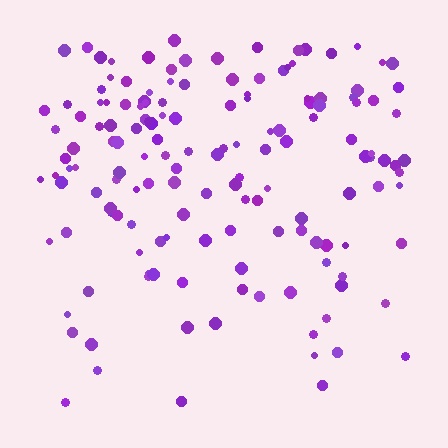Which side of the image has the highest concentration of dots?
The top.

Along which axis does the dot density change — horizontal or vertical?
Vertical.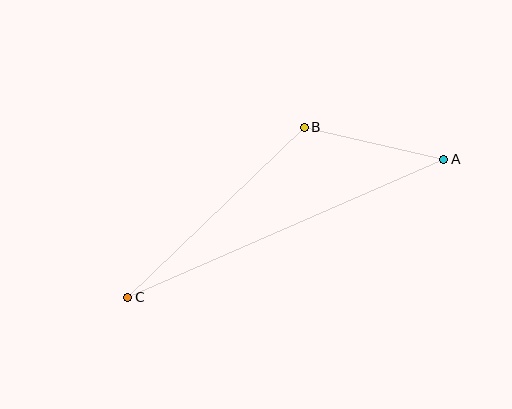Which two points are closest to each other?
Points A and B are closest to each other.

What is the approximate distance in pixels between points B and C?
The distance between B and C is approximately 245 pixels.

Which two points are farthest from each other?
Points A and C are farthest from each other.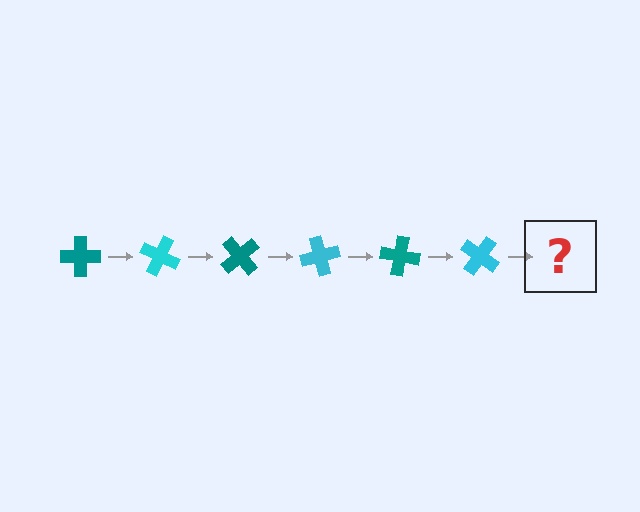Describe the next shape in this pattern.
It should be a teal cross, rotated 150 degrees from the start.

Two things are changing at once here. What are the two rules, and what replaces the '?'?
The two rules are that it rotates 25 degrees each step and the color cycles through teal and cyan. The '?' should be a teal cross, rotated 150 degrees from the start.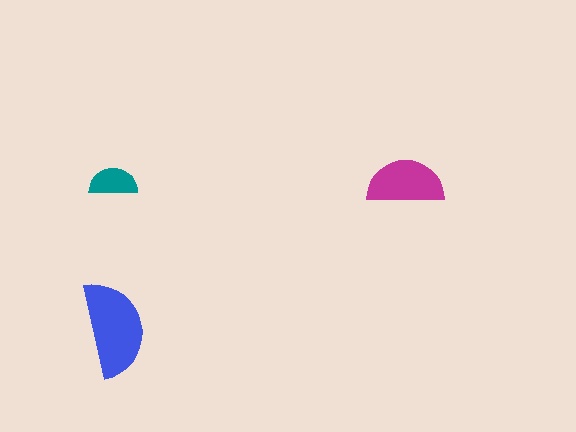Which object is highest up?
The magenta semicircle is topmost.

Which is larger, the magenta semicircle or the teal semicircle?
The magenta one.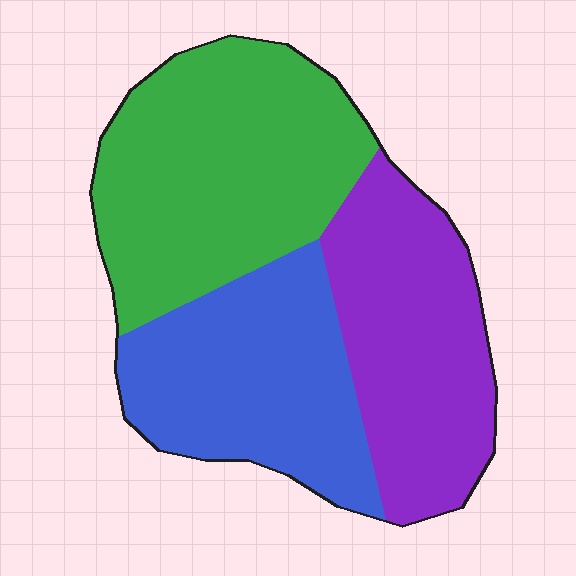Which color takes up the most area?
Green, at roughly 40%.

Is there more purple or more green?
Green.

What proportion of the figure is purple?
Purple covers roughly 30% of the figure.